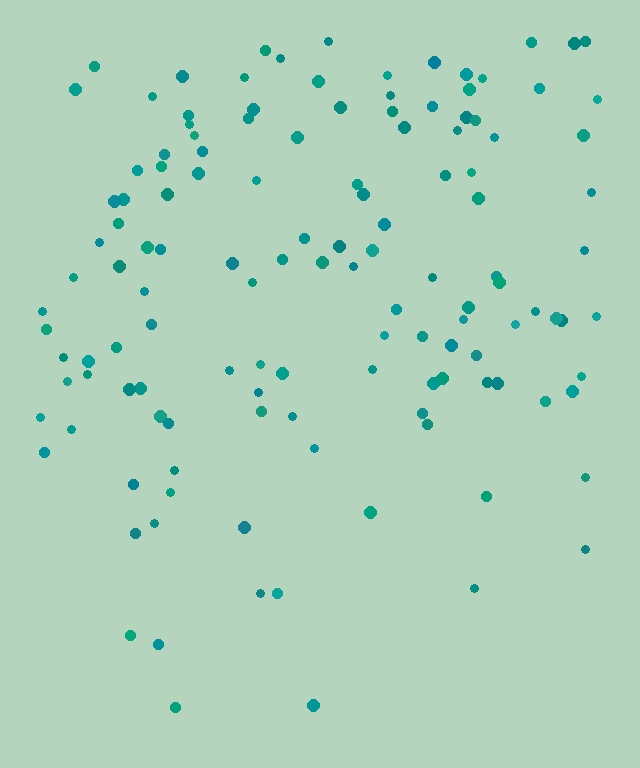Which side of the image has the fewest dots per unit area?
The bottom.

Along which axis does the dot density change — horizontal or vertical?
Vertical.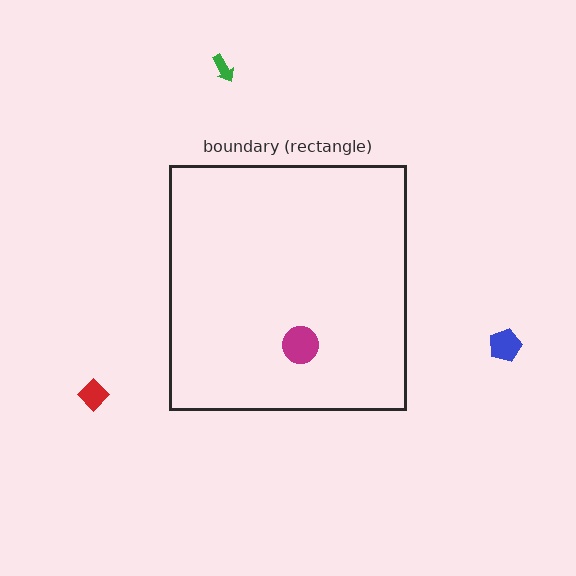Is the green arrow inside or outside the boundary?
Outside.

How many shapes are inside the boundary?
1 inside, 3 outside.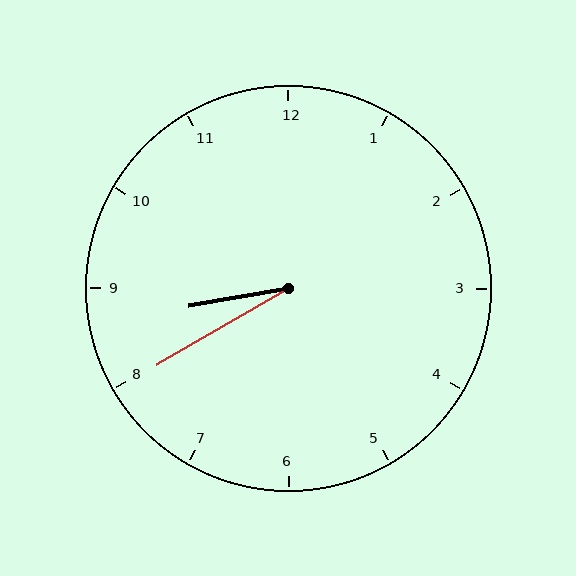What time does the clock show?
8:40.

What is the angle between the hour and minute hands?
Approximately 20 degrees.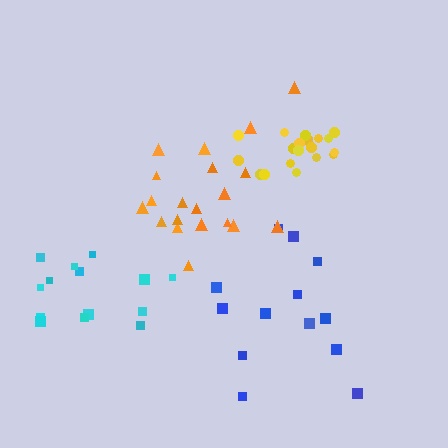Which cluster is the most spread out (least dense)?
Blue.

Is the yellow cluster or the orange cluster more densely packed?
Yellow.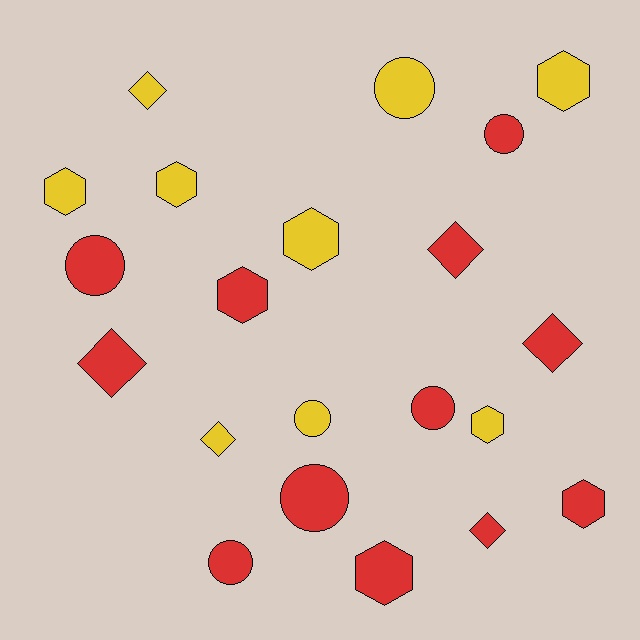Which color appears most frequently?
Red, with 12 objects.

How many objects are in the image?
There are 21 objects.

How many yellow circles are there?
There are 2 yellow circles.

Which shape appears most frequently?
Hexagon, with 8 objects.